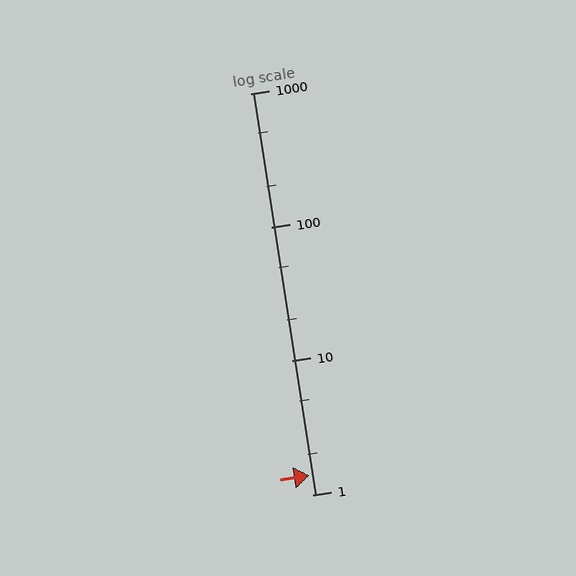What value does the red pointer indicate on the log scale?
The pointer indicates approximately 1.4.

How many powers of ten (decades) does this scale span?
The scale spans 3 decades, from 1 to 1000.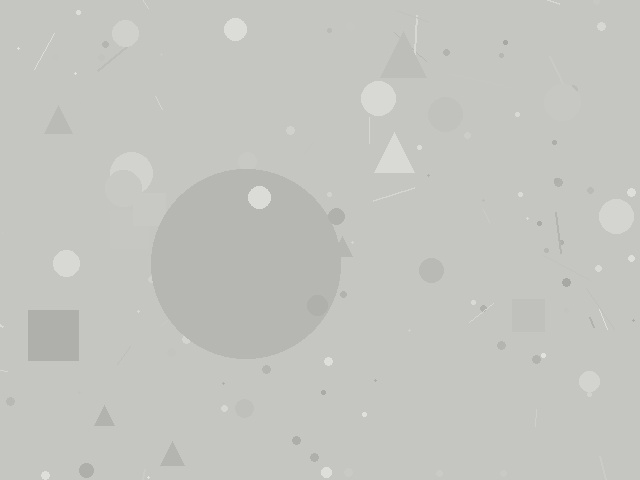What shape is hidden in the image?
A circle is hidden in the image.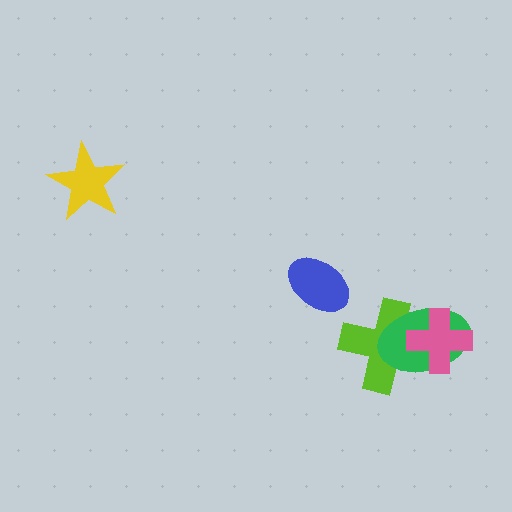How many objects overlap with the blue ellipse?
0 objects overlap with the blue ellipse.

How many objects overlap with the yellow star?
0 objects overlap with the yellow star.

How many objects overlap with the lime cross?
2 objects overlap with the lime cross.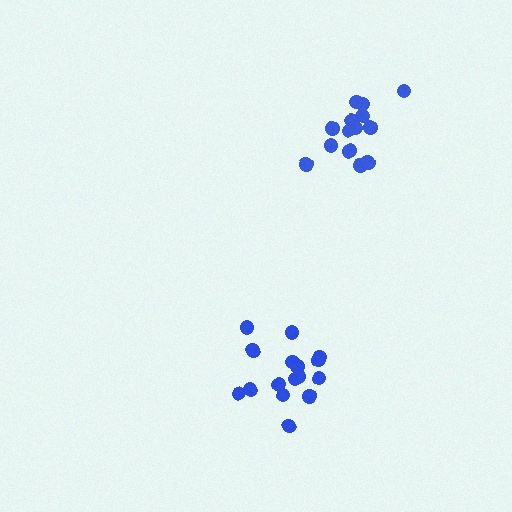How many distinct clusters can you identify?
There are 2 distinct clusters.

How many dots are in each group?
Group 1: 16 dots, Group 2: 15 dots (31 total).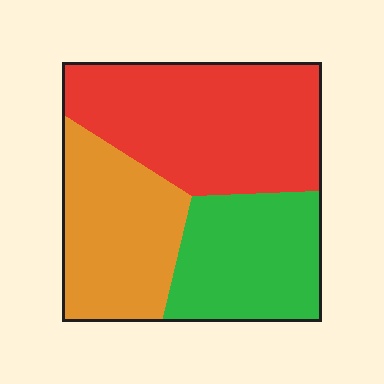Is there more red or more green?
Red.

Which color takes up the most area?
Red, at roughly 45%.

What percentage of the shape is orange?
Orange covers 29% of the shape.